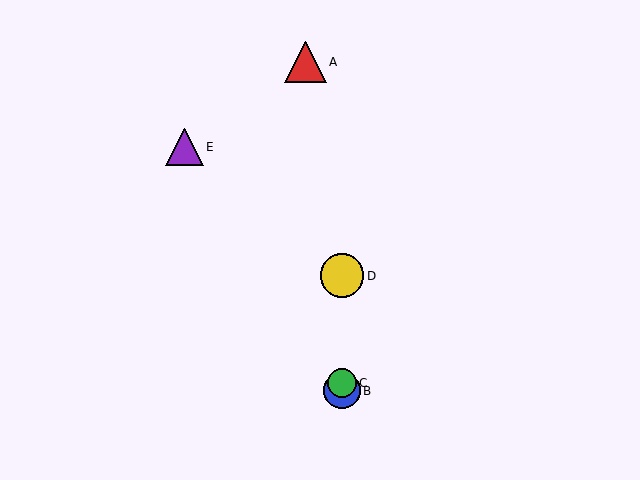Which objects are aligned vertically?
Objects B, C, D are aligned vertically.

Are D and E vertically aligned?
No, D is at x≈342 and E is at x≈184.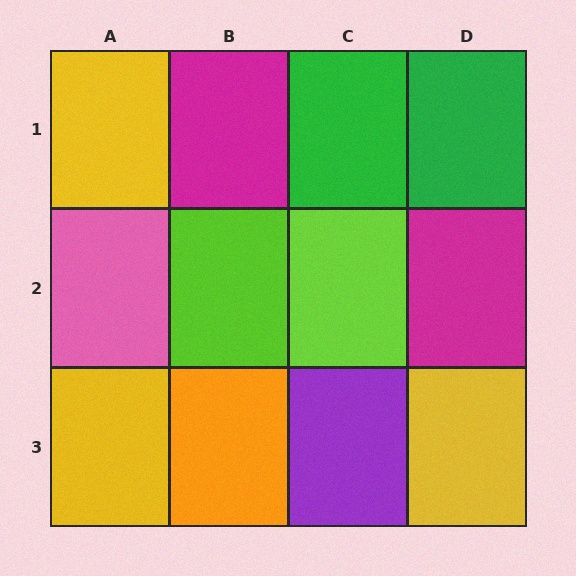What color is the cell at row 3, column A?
Yellow.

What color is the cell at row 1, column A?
Yellow.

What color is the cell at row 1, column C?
Green.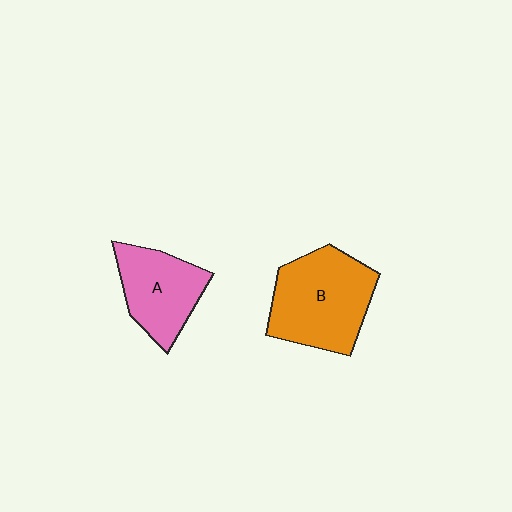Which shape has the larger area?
Shape B (orange).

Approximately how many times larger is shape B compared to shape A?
Approximately 1.4 times.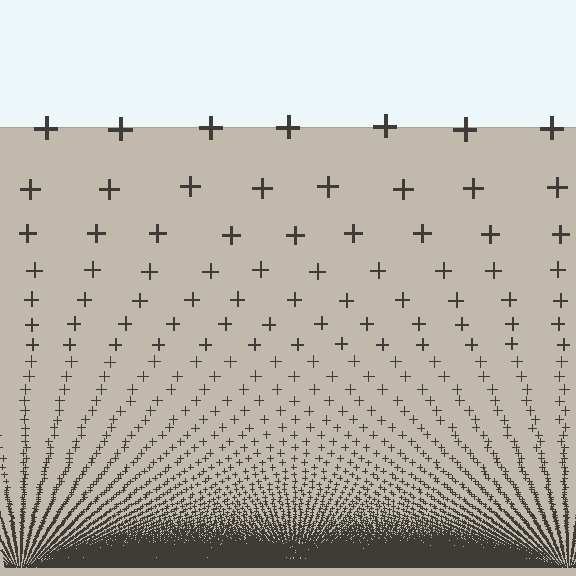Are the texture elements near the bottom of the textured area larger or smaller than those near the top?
Smaller. The gradient is inverted — elements near the bottom are smaller and denser.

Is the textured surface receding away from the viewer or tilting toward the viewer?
The surface appears to tilt toward the viewer. Texture elements get larger and sparser toward the top.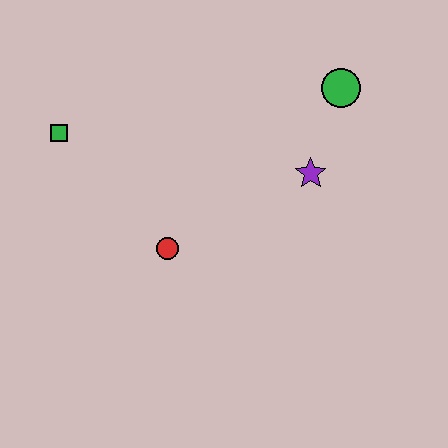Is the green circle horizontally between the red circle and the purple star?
No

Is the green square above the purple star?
Yes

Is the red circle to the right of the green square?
Yes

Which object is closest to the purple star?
The green circle is closest to the purple star.